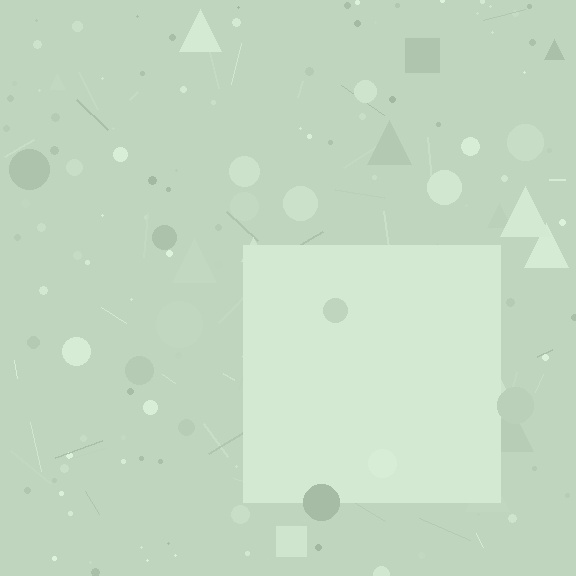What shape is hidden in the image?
A square is hidden in the image.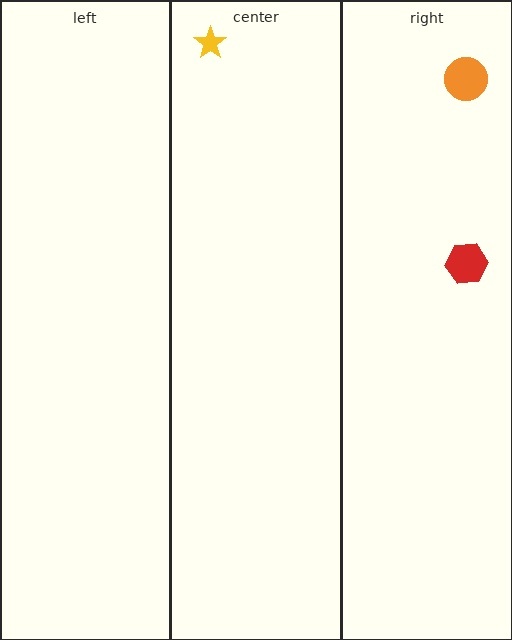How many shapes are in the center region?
1.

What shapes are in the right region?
The orange circle, the red hexagon.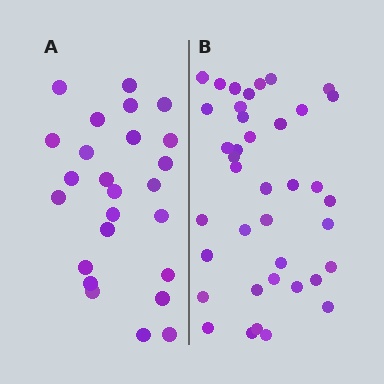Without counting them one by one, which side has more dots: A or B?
Region B (the right region) has more dots.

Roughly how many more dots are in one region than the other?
Region B has approximately 15 more dots than region A.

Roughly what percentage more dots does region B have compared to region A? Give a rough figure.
About 55% more.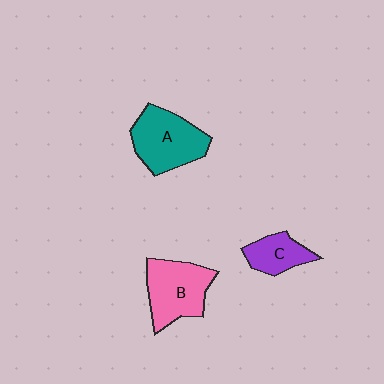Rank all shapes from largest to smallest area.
From largest to smallest: A (teal), B (pink), C (purple).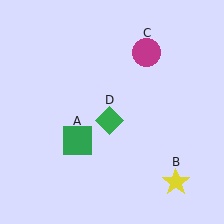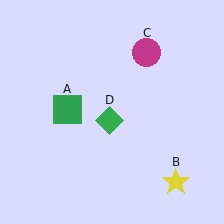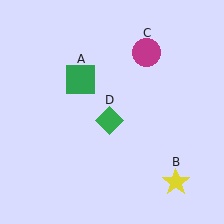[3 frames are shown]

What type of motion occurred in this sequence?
The green square (object A) rotated clockwise around the center of the scene.